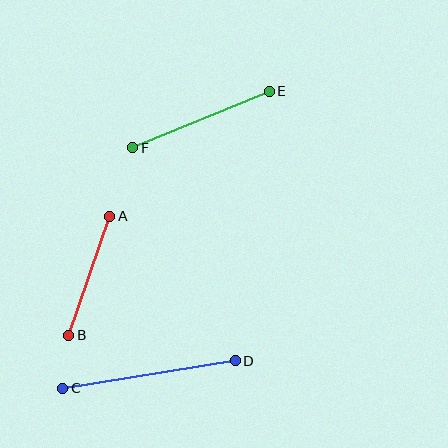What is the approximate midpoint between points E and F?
The midpoint is at approximately (201, 120) pixels.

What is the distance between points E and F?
The distance is approximately 148 pixels.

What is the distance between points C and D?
The distance is approximately 175 pixels.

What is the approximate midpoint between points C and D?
The midpoint is at approximately (149, 374) pixels.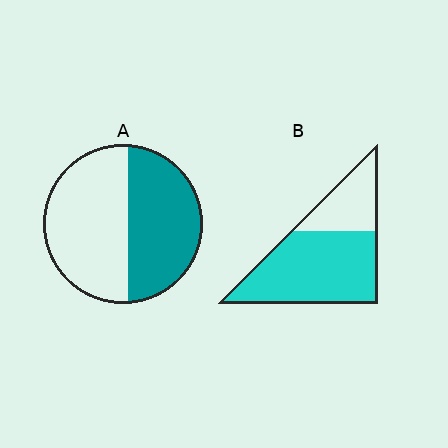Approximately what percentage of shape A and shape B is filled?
A is approximately 45% and B is approximately 70%.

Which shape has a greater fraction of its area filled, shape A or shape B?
Shape B.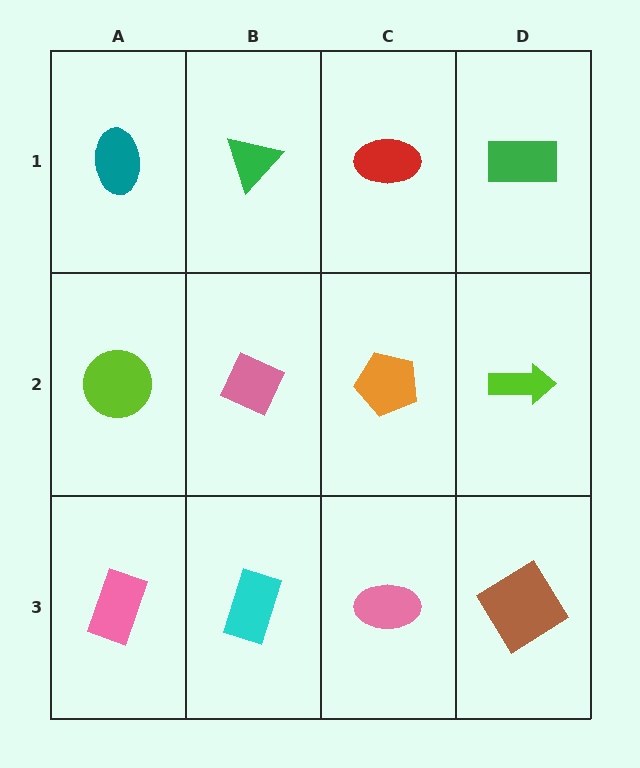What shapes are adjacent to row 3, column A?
A lime circle (row 2, column A), a cyan rectangle (row 3, column B).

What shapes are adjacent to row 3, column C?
An orange pentagon (row 2, column C), a cyan rectangle (row 3, column B), a brown diamond (row 3, column D).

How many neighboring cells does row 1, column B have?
3.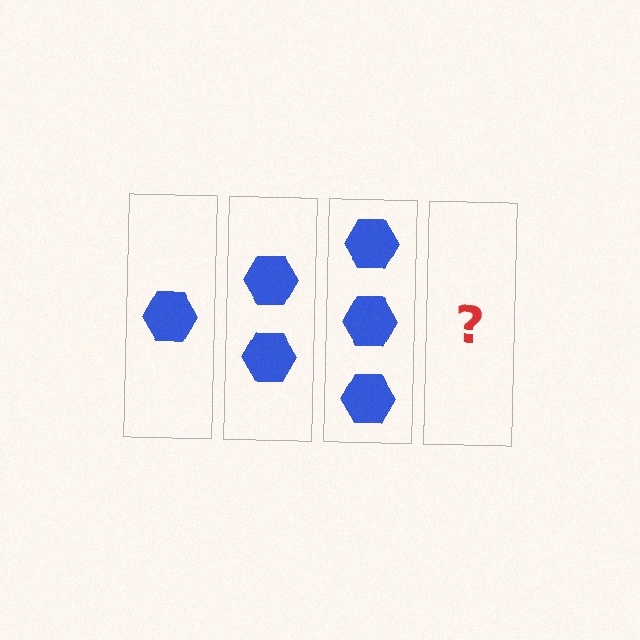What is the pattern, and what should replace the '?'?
The pattern is that each step adds one more hexagon. The '?' should be 4 hexagons.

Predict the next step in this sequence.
The next step is 4 hexagons.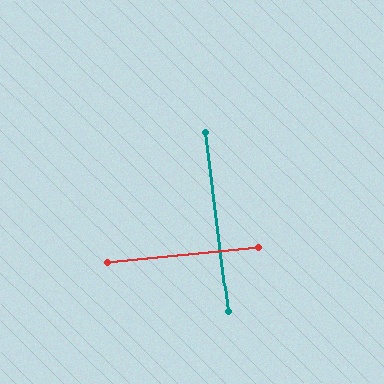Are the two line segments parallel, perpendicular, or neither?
Perpendicular — they meet at approximately 89°.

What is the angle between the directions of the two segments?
Approximately 89 degrees.